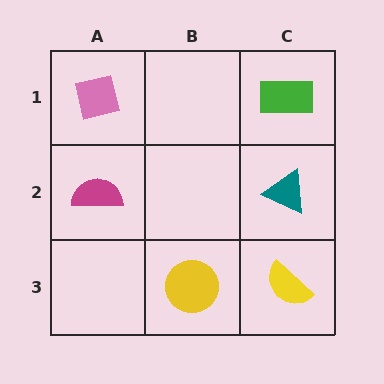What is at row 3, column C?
A yellow semicircle.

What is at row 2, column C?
A teal triangle.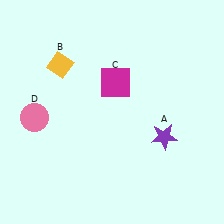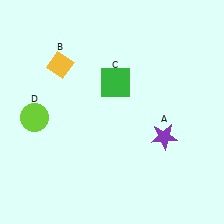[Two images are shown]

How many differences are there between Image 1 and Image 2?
There are 2 differences between the two images.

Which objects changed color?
C changed from magenta to green. D changed from pink to lime.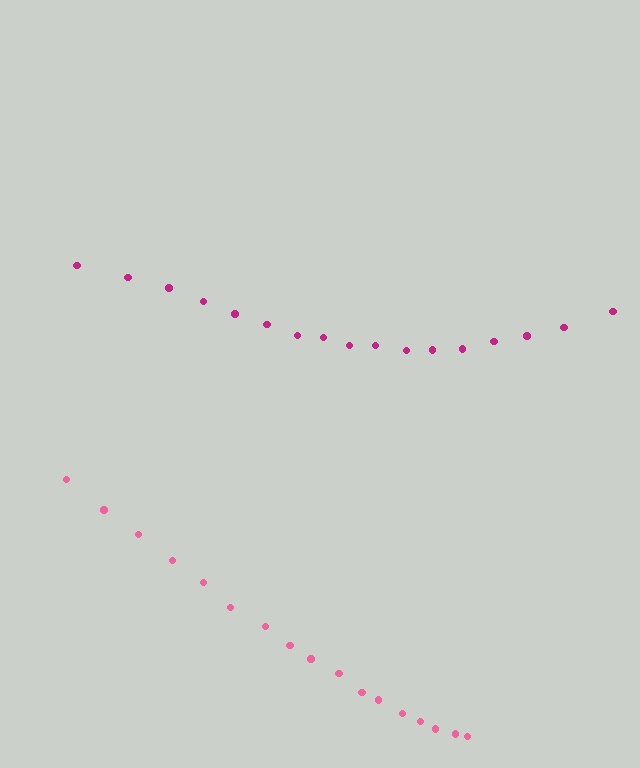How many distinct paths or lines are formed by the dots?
There are 2 distinct paths.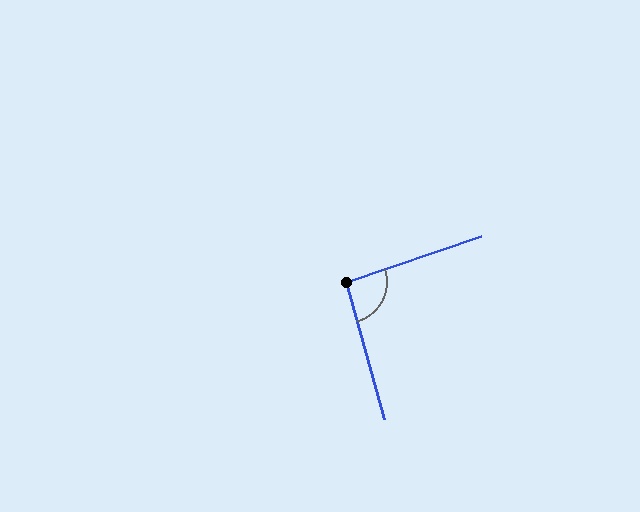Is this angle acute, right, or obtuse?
It is approximately a right angle.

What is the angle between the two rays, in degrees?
Approximately 93 degrees.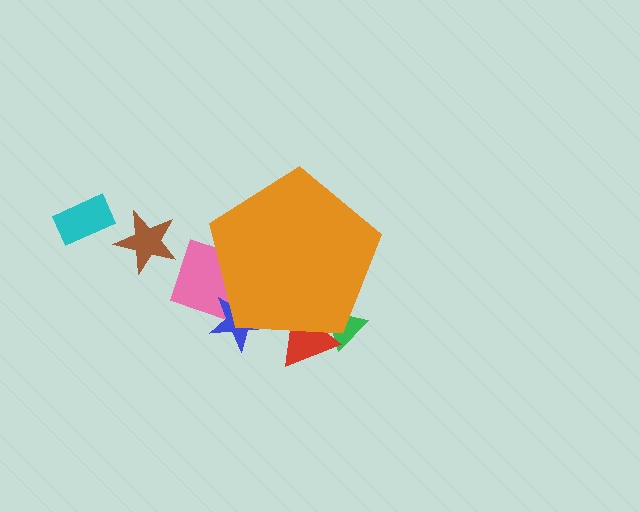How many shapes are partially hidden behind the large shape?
4 shapes are partially hidden.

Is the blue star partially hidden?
Yes, the blue star is partially hidden behind the orange pentagon.